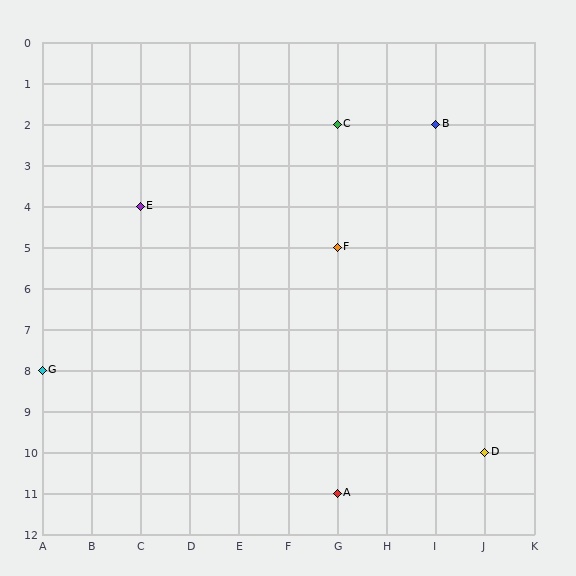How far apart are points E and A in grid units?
Points E and A are 4 columns and 7 rows apart (about 8.1 grid units diagonally).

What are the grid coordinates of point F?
Point F is at grid coordinates (G, 5).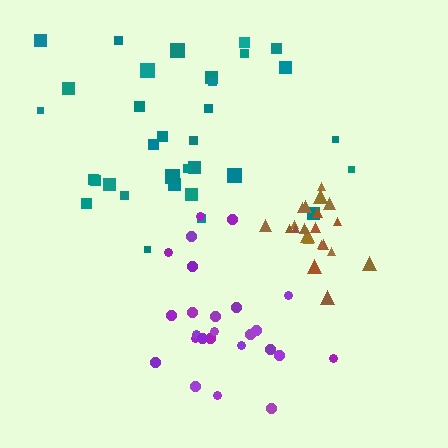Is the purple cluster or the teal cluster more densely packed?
Purple.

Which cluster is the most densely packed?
Brown.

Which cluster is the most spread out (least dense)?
Teal.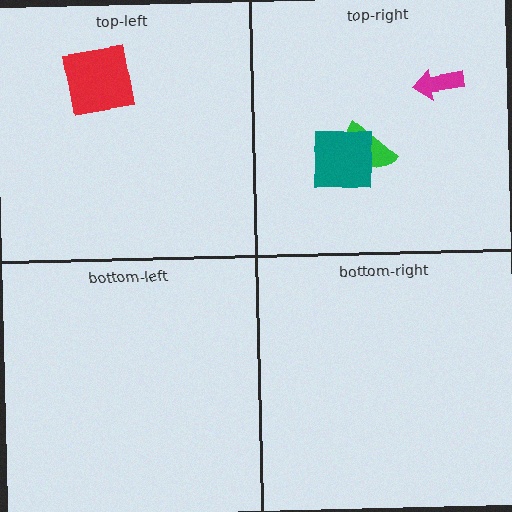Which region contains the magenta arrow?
The top-right region.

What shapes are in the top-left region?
The red square.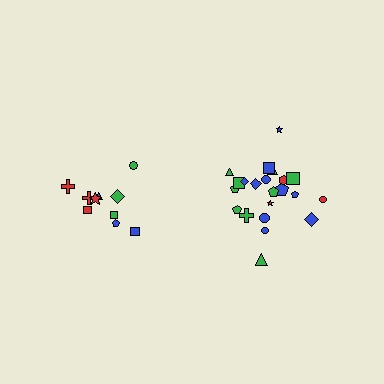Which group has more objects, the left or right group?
The right group.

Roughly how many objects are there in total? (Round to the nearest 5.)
Roughly 30 objects in total.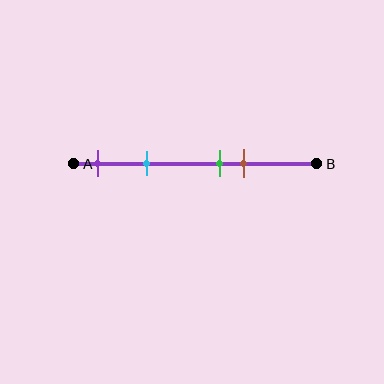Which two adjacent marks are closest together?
The green and brown marks are the closest adjacent pair.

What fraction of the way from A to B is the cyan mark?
The cyan mark is approximately 30% (0.3) of the way from A to B.